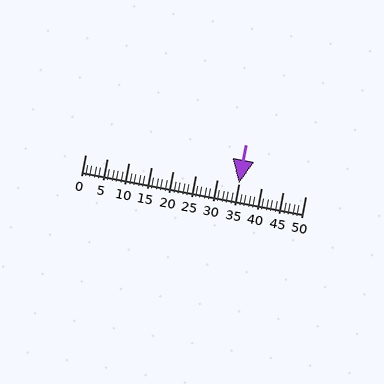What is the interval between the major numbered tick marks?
The major tick marks are spaced 5 units apart.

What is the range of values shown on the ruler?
The ruler shows values from 0 to 50.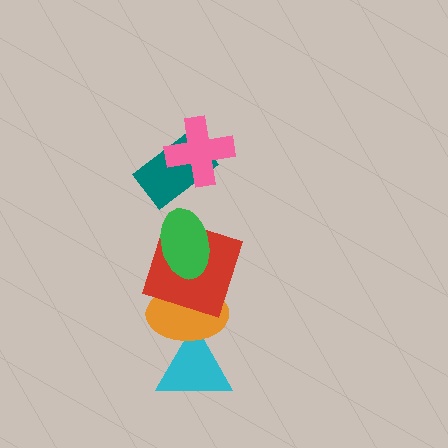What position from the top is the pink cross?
The pink cross is 1st from the top.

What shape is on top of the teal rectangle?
The pink cross is on top of the teal rectangle.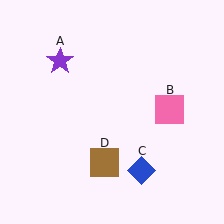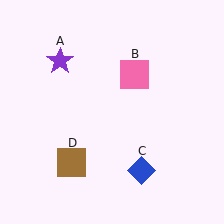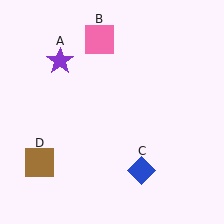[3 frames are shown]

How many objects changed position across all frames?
2 objects changed position: pink square (object B), brown square (object D).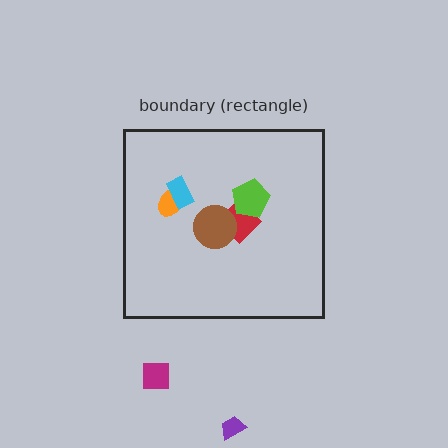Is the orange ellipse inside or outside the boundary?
Inside.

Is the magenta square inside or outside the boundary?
Outside.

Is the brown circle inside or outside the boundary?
Inside.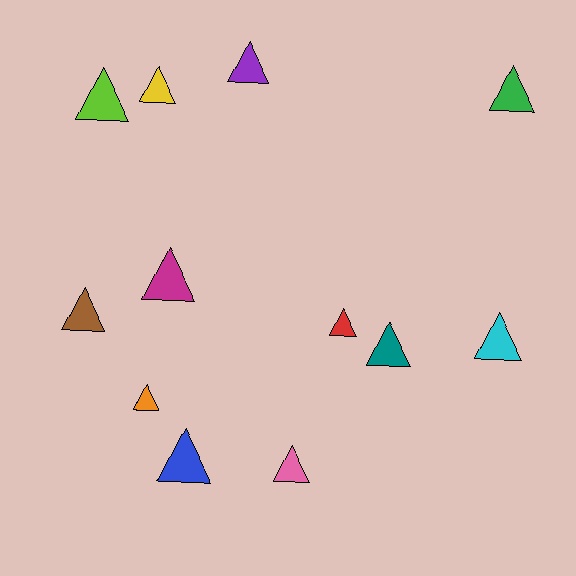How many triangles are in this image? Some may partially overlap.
There are 12 triangles.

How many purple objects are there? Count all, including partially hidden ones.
There is 1 purple object.